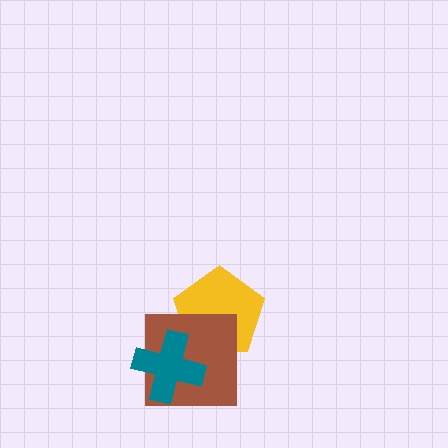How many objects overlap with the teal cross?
2 objects overlap with the teal cross.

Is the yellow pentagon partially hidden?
Yes, it is partially covered by another shape.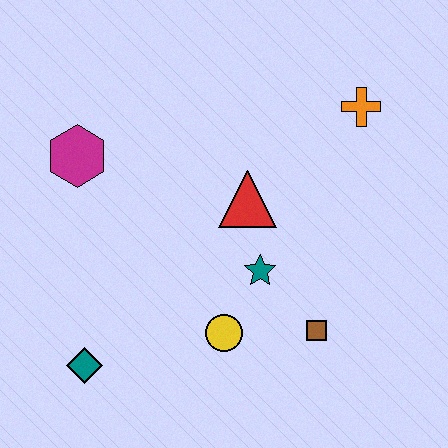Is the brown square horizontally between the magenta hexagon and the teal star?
No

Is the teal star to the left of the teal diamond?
No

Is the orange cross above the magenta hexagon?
Yes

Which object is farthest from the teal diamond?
The orange cross is farthest from the teal diamond.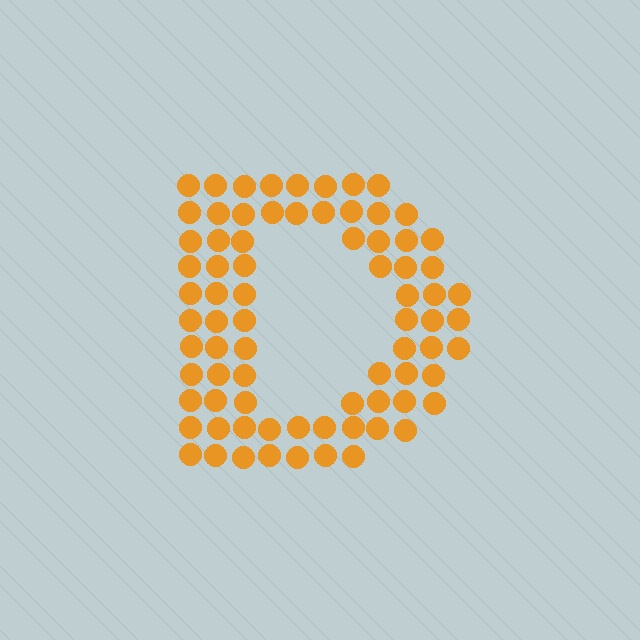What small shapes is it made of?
It is made of small circles.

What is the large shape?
The large shape is the letter D.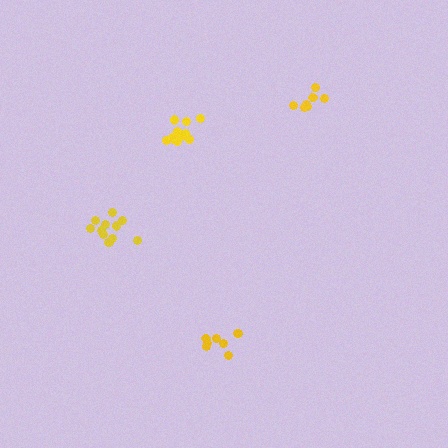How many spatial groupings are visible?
There are 4 spatial groupings.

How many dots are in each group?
Group 1: 12 dots, Group 2: 12 dots, Group 3: 8 dots, Group 4: 8 dots (40 total).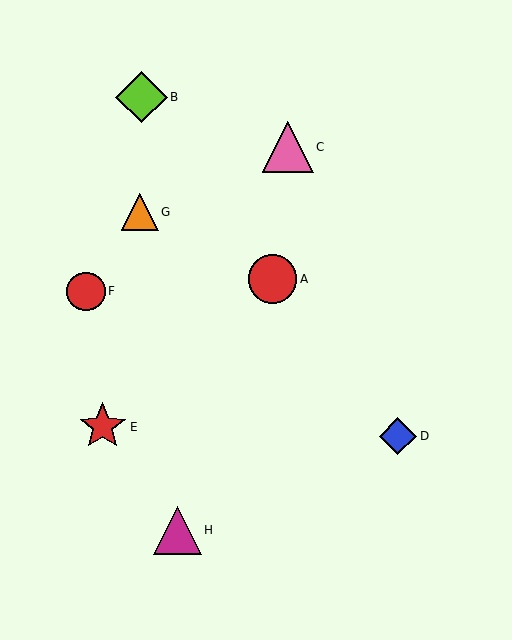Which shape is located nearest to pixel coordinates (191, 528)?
The magenta triangle (labeled H) at (177, 530) is nearest to that location.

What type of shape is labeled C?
Shape C is a pink triangle.